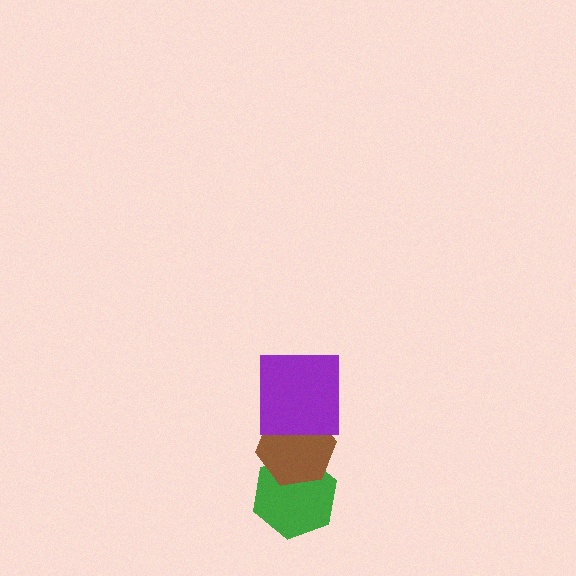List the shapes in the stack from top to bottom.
From top to bottom: the purple square, the brown hexagon, the green hexagon.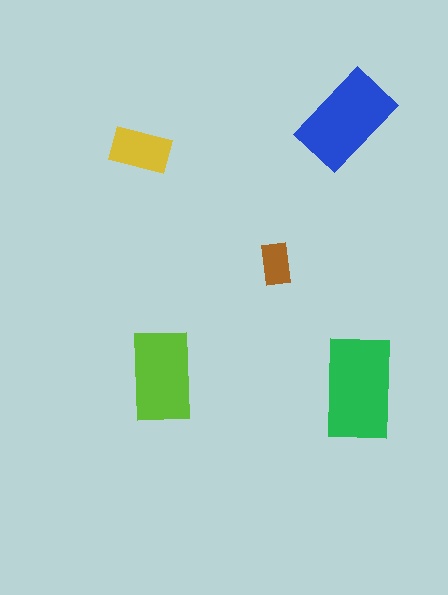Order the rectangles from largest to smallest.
the green one, the blue one, the lime one, the yellow one, the brown one.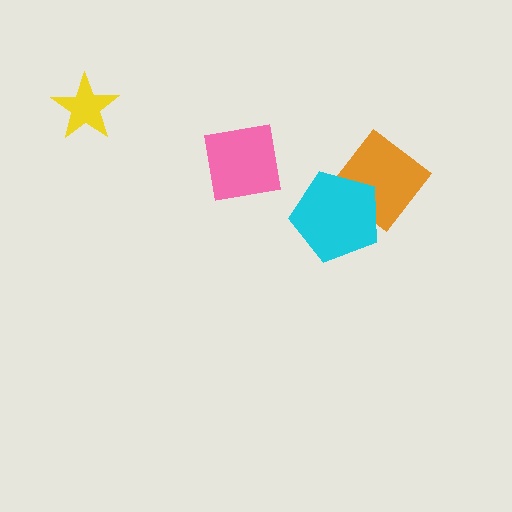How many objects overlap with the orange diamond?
1 object overlaps with the orange diamond.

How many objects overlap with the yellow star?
0 objects overlap with the yellow star.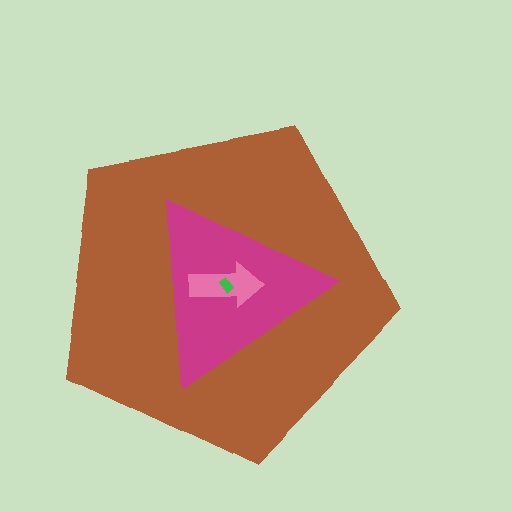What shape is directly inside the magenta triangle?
The pink arrow.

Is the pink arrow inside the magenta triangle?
Yes.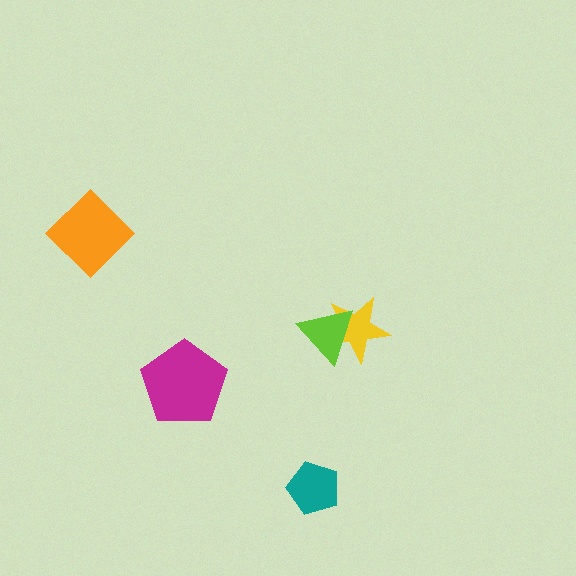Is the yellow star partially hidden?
Yes, it is partially covered by another shape.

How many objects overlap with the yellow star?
1 object overlaps with the yellow star.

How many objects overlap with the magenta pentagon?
0 objects overlap with the magenta pentagon.